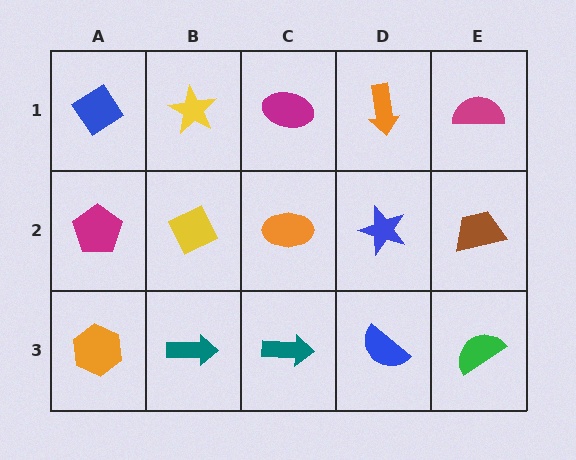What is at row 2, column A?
A magenta pentagon.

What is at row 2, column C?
An orange ellipse.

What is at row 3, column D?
A blue semicircle.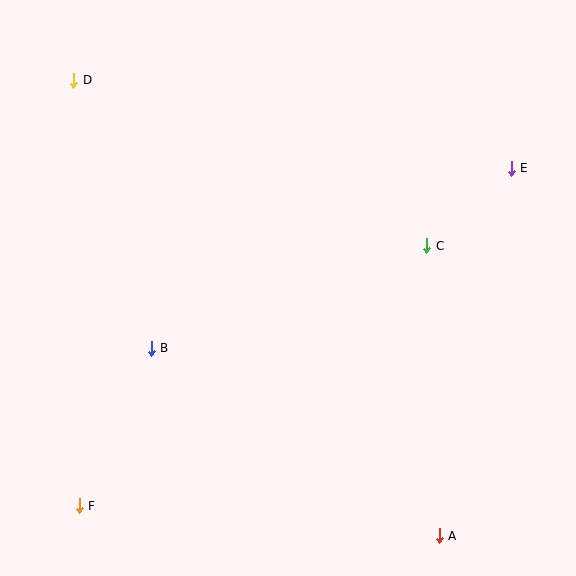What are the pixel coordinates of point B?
Point B is at (151, 348).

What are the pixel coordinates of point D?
Point D is at (74, 80).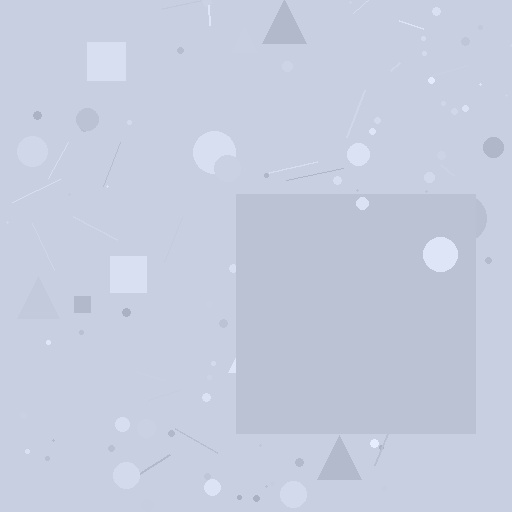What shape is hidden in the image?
A square is hidden in the image.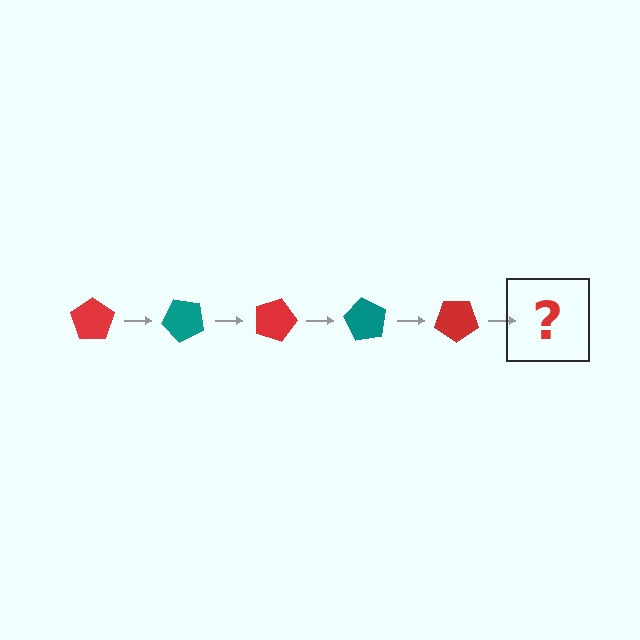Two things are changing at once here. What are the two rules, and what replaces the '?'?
The two rules are that it rotates 45 degrees each step and the color cycles through red and teal. The '?' should be a teal pentagon, rotated 225 degrees from the start.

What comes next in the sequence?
The next element should be a teal pentagon, rotated 225 degrees from the start.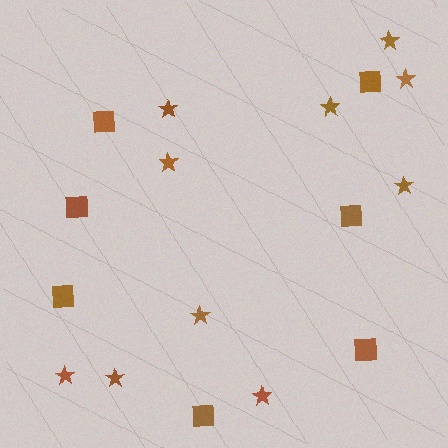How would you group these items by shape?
There are 2 groups: one group of stars (10) and one group of squares (7).